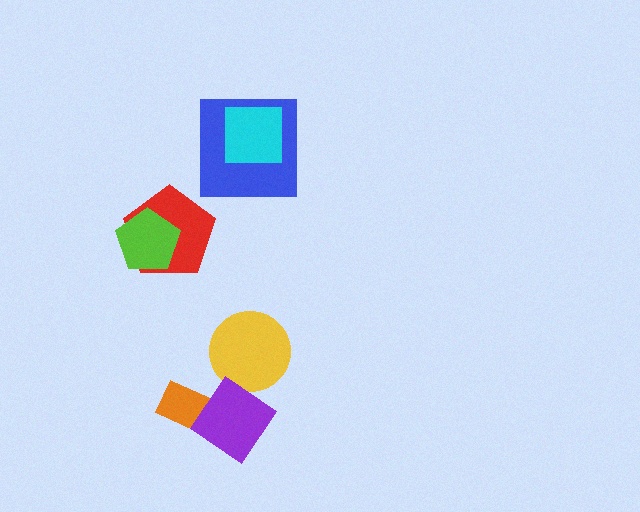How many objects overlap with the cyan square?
1 object overlaps with the cyan square.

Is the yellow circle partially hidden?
Yes, it is partially covered by another shape.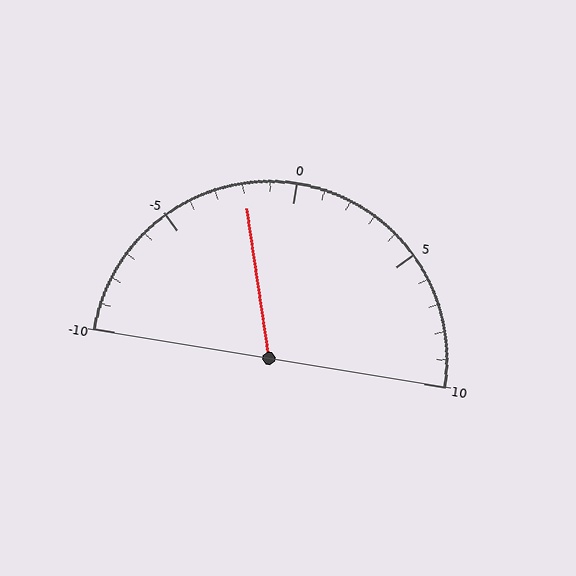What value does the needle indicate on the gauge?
The needle indicates approximately -2.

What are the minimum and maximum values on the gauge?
The gauge ranges from -10 to 10.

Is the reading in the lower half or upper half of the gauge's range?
The reading is in the lower half of the range (-10 to 10).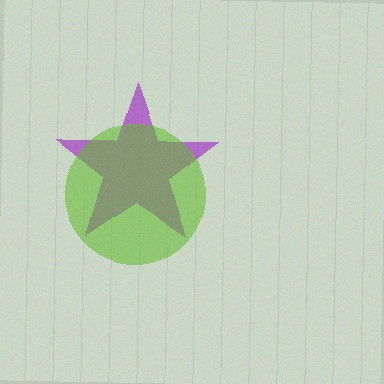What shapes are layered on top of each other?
The layered shapes are: a purple star, a lime circle.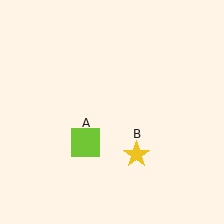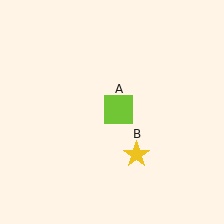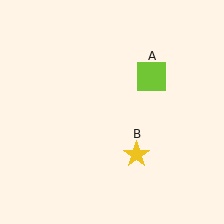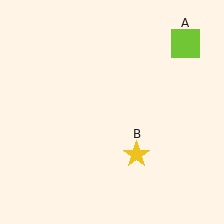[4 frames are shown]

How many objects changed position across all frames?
1 object changed position: lime square (object A).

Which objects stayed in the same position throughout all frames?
Yellow star (object B) remained stationary.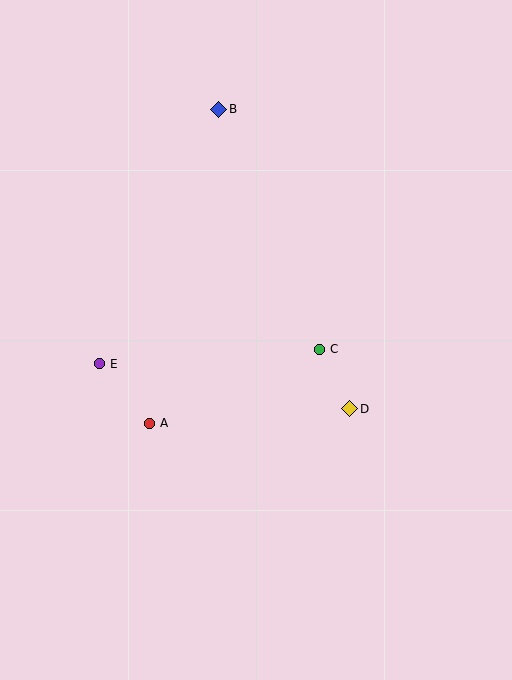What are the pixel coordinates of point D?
Point D is at (350, 409).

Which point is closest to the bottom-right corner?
Point D is closest to the bottom-right corner.